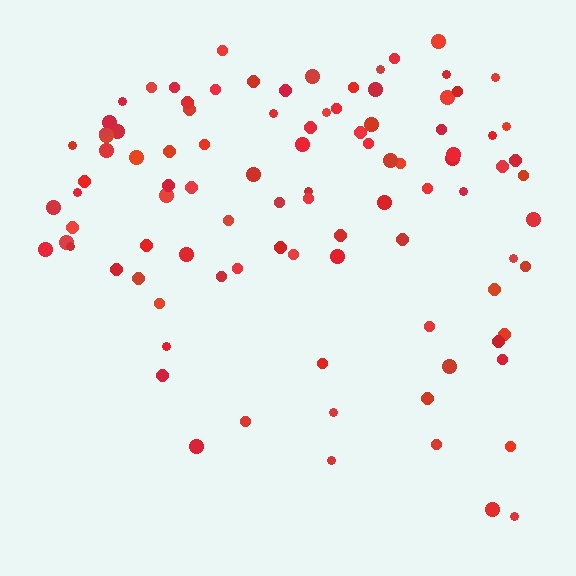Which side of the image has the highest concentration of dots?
The top.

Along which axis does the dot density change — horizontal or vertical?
Vertical.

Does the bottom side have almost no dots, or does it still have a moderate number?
Still a moderate number, just noticeably fewer than the top.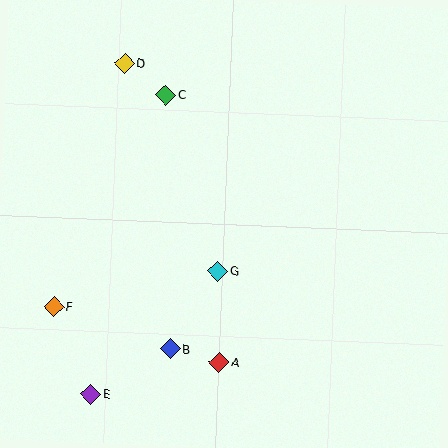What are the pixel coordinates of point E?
Point E is at (91, 394).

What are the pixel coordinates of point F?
Point F is at (54, 306).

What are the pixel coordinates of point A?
Point A is at (219, 362).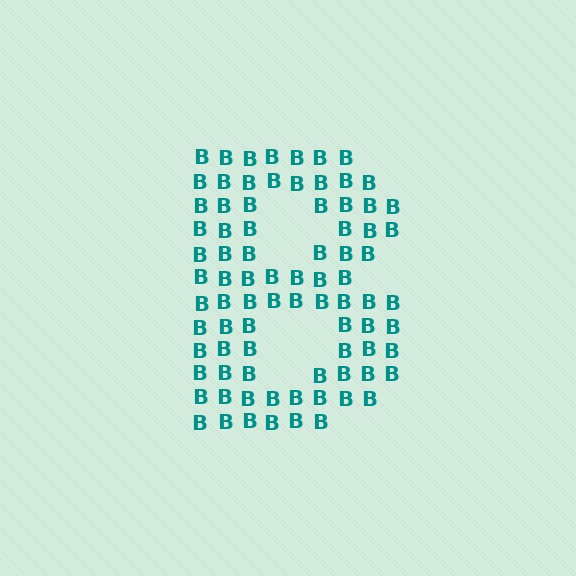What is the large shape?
The large shape is the letter B.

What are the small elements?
The small elements are letter B's.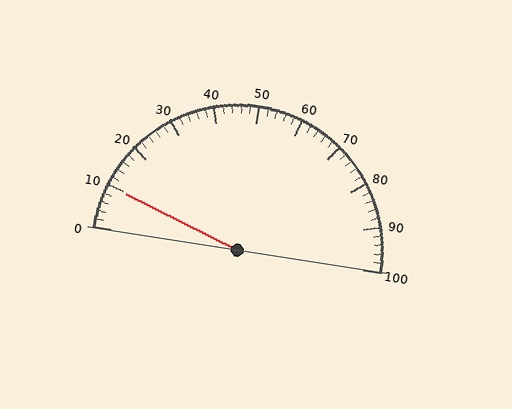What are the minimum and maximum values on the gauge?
The gauge ranges from 0 to 100.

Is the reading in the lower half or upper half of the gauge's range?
The reading is in the lower half of the range (0 to 100).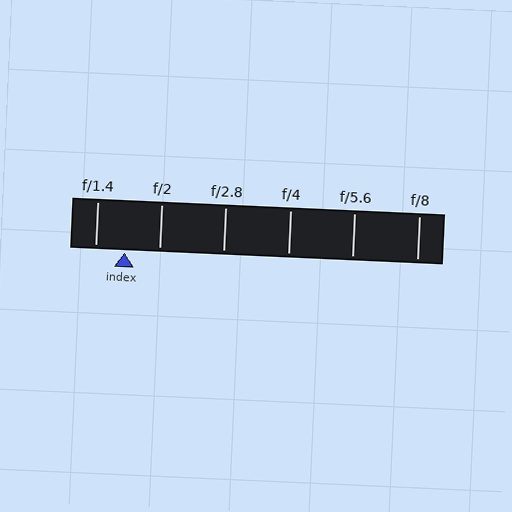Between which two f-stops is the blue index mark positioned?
The index mark is between f/1.4 and f/2.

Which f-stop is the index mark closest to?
The index mark is closest to f/1.4.